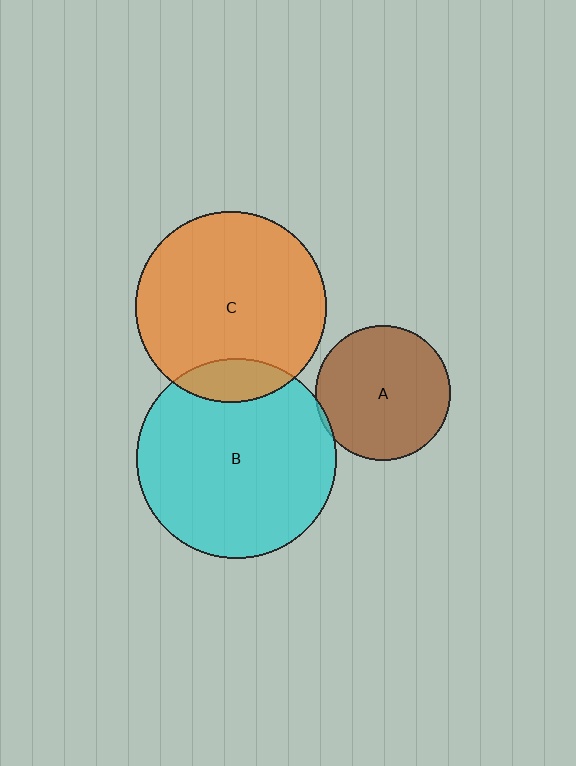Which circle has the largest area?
Circle B (cyan).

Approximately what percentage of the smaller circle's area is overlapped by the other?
Approximately 5%.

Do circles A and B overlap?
Yes.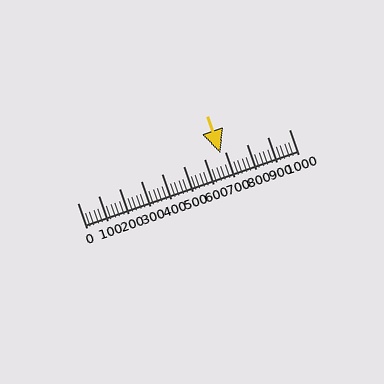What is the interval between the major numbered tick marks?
The major tick marks are spaced 100 units apart.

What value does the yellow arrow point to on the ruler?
The yellow arrow points to approximately 676.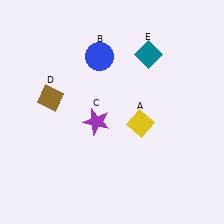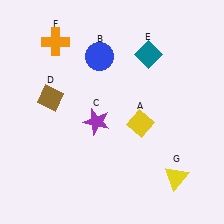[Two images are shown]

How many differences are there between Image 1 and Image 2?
There are 2 differences between the two images.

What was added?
An orange cross (F), a yellow triangle (G) were added in Image 2.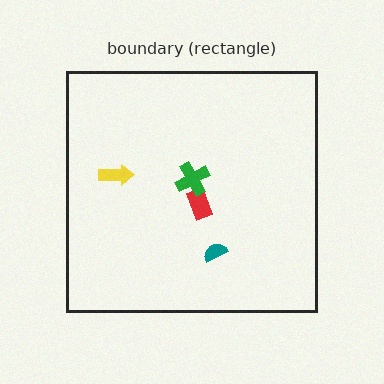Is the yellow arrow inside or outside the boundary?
Inside.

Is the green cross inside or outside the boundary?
Inside.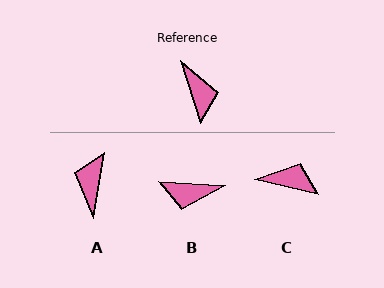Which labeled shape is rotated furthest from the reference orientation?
A, about 153 degrees away.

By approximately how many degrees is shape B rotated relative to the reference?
Approximately 110 degrees clockwise.